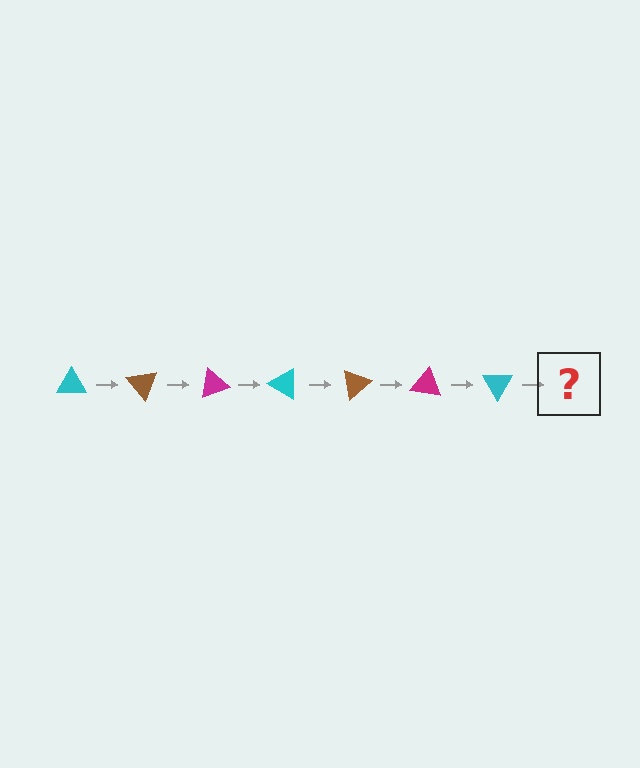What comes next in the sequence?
The next element should be a brown triangle, rotated 350 degrees from the start.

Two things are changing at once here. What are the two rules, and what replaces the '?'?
The two rules are that it rotates 50 degrees each step and the color cycles through cyan, brown, and magenta. The '?' should be a brown triangle, rotated 350 degrees from the start.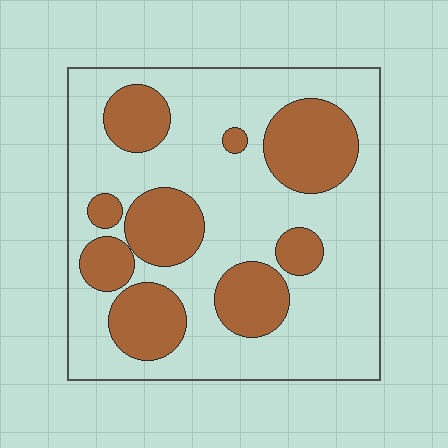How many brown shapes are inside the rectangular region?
9.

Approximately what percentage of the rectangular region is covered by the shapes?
Approximately 30%.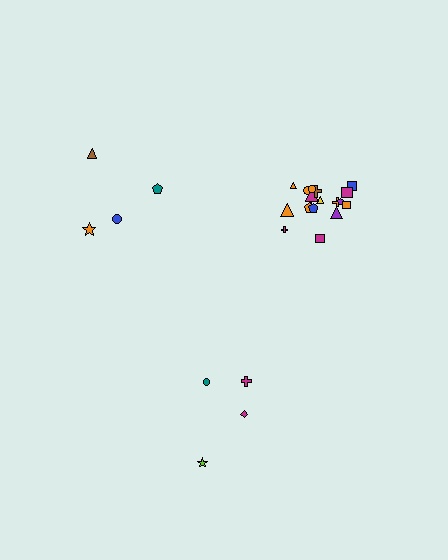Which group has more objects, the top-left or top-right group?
The top-right group.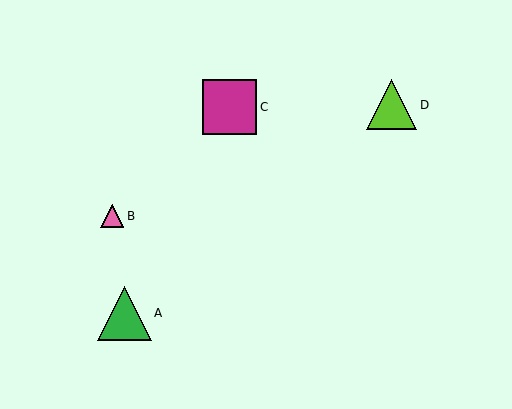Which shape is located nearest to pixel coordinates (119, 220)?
The pink triangle (labeled B) at (112, 216) is nearest to that location.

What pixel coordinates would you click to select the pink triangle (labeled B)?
Click at (112, 216) to select the pink triangle B.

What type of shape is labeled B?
Shape B is a pink triangle.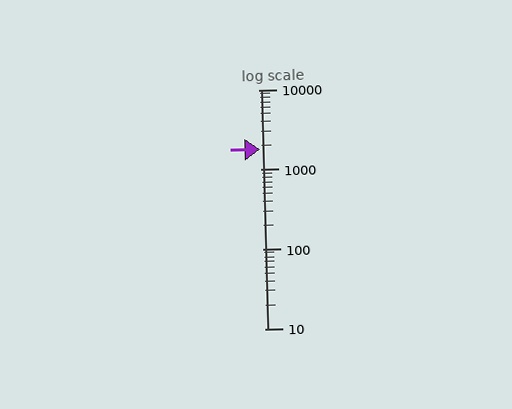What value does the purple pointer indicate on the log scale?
The pointer indicates approximately 1800.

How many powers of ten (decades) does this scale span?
The scale spans 3 decades, from 10 to 10000.